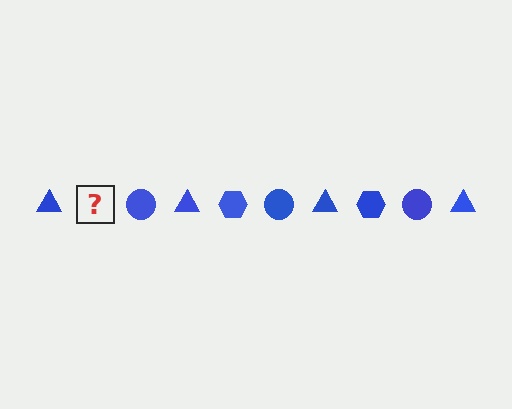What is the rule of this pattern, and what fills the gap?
The rule is that the pattern cycles through triangle, hexagon, circle shapes in blue. The gap should be filled with a blue hexagon.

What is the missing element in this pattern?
The missing element is a blue hexagon.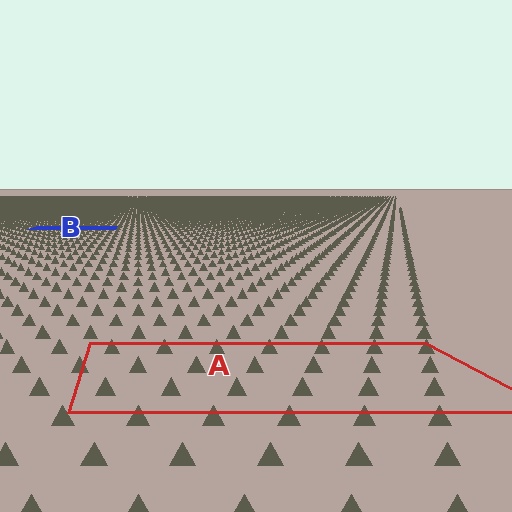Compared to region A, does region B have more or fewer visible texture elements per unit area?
Region B has more texture elements per unit area — they are packed more densely because it is farther away.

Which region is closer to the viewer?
Region A is closer. The texture elements there are larger and more spread out.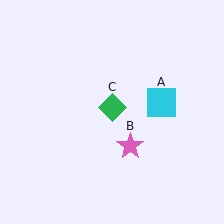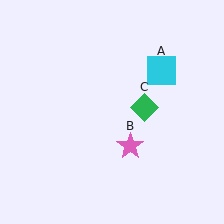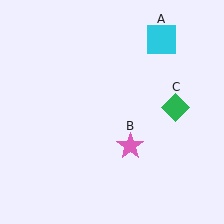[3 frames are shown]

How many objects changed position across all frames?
2 objects changed position: cyan square (object A), green diamond (object C).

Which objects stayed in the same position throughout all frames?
Pink star (object B) remained stationary.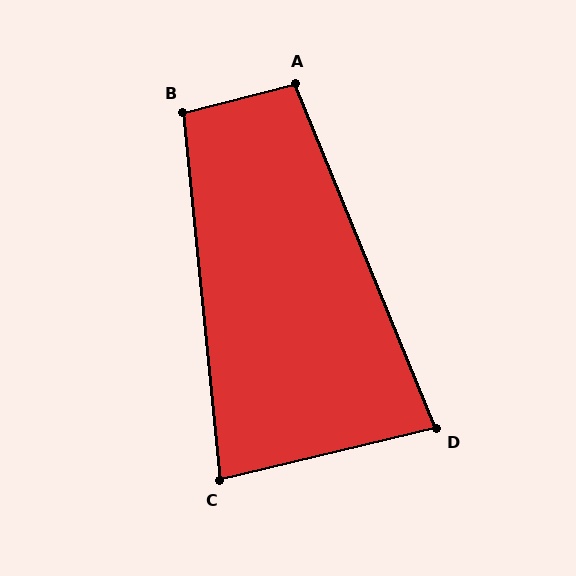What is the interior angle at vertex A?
Approximately 98 degrees (obtuse).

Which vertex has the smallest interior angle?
D, at approximately 81 degrees.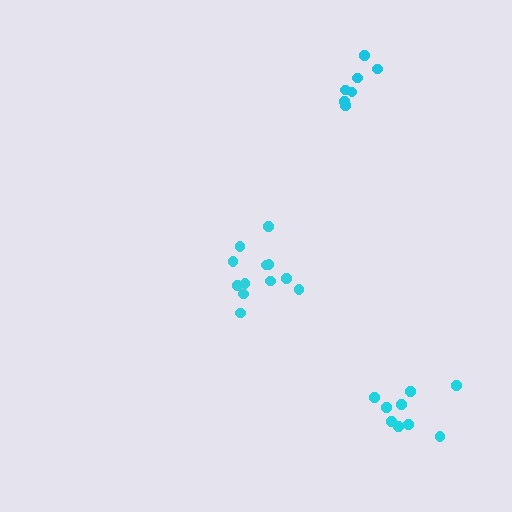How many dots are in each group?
Group 1: 12 dots, Group 2: 7 dots, Group 3: 9 dots (28 total).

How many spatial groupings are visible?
There are 3 spatial groupings.